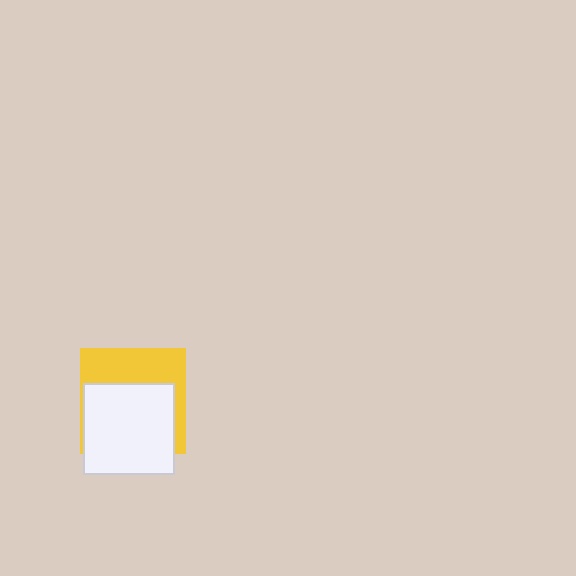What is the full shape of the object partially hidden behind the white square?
The partially hidden object is a yellow square.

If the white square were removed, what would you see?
You would see the complete yellow square.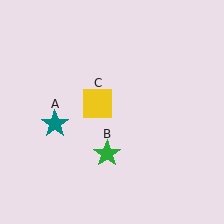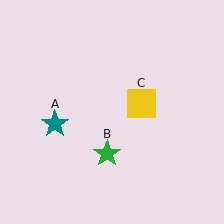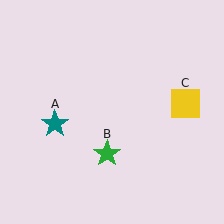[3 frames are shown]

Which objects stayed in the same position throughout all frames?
Teal star (object A) and green star (object B) remained stationary.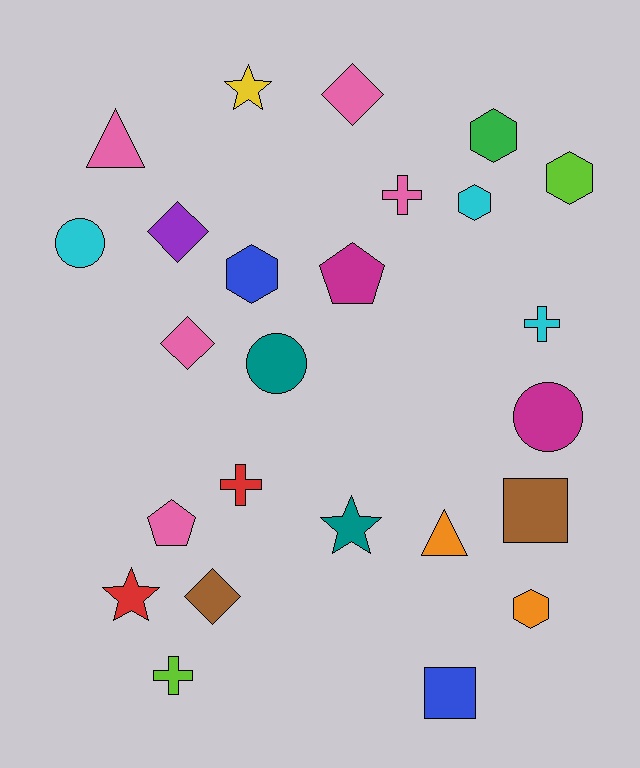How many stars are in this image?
There are 3 stars.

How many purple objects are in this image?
There is 1 purple object.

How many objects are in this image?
There are 25 objects.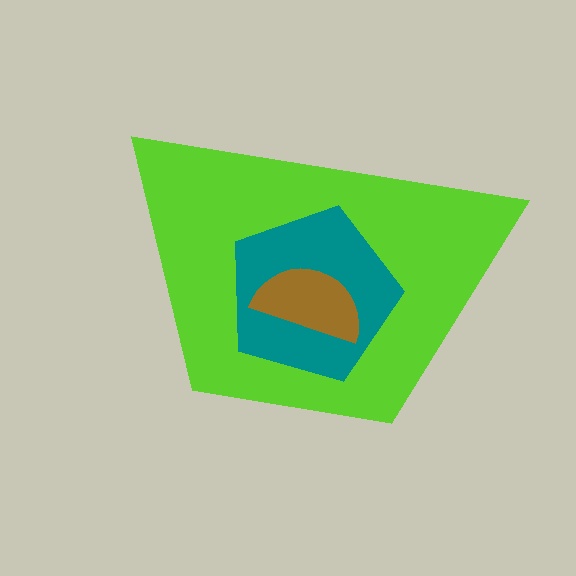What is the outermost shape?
The lime trapezoid.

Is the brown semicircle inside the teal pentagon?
Yes.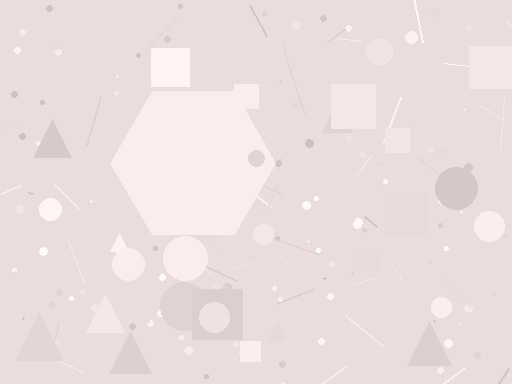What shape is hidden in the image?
A hexagon is hidden in the image.